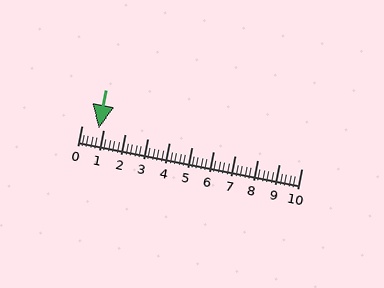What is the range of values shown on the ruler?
The ruler shows values from 0 to 10.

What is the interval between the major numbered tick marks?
The major tick marks are spaced 1 units apart.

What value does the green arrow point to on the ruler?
The green arrow points to approximately 0.8.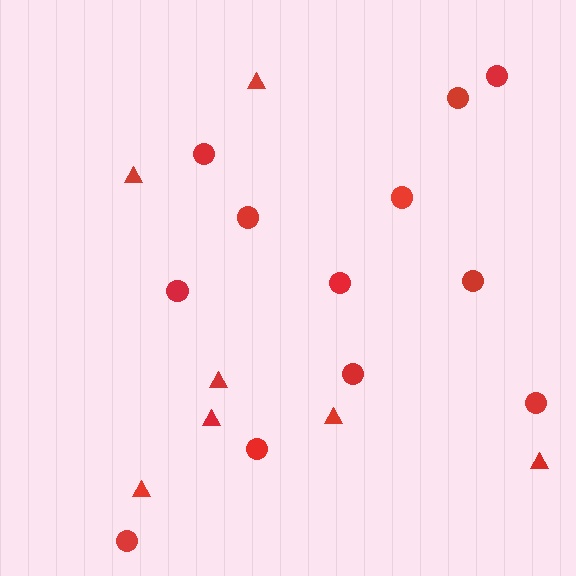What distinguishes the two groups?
There are 2 groups: one group of triangles (7) and one group of circles (12).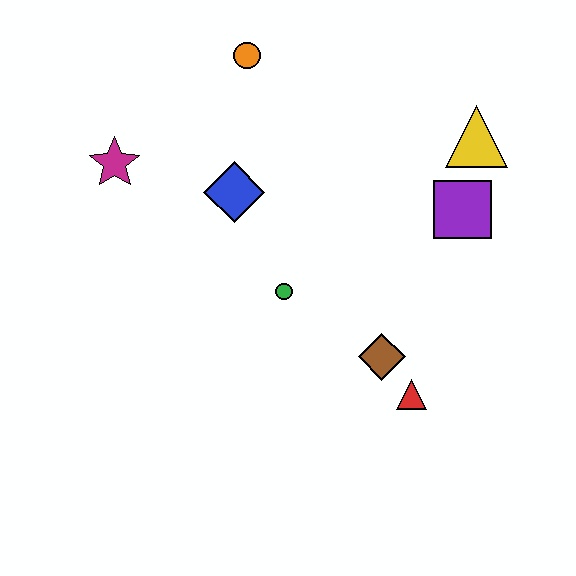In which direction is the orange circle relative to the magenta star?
The orange circle is to the right of the magenta star.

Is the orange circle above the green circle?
Yes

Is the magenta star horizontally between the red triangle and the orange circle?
No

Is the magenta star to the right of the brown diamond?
No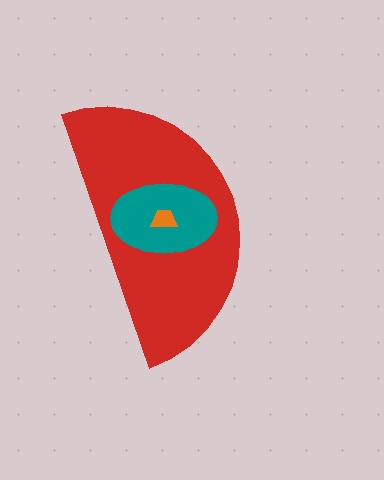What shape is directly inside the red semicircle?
The teal ellipse.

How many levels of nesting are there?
3.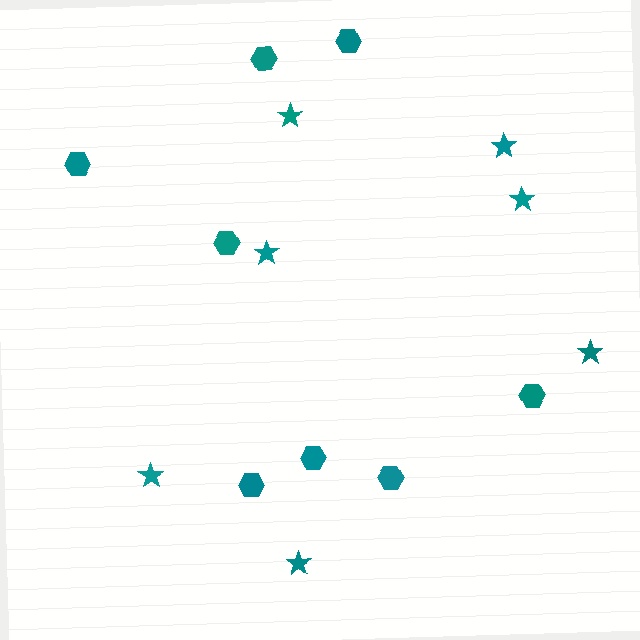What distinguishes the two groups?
There are 2 groups: one group of hexagons (8) and one group of stars (7).